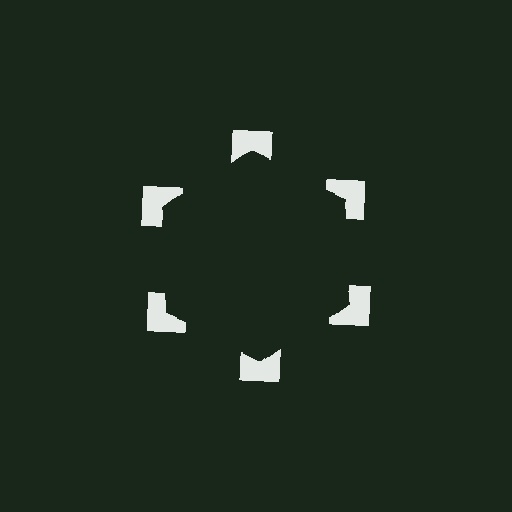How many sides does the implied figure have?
6 sides.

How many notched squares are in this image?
There are 6 — one at each vertex of the illusory hexagon.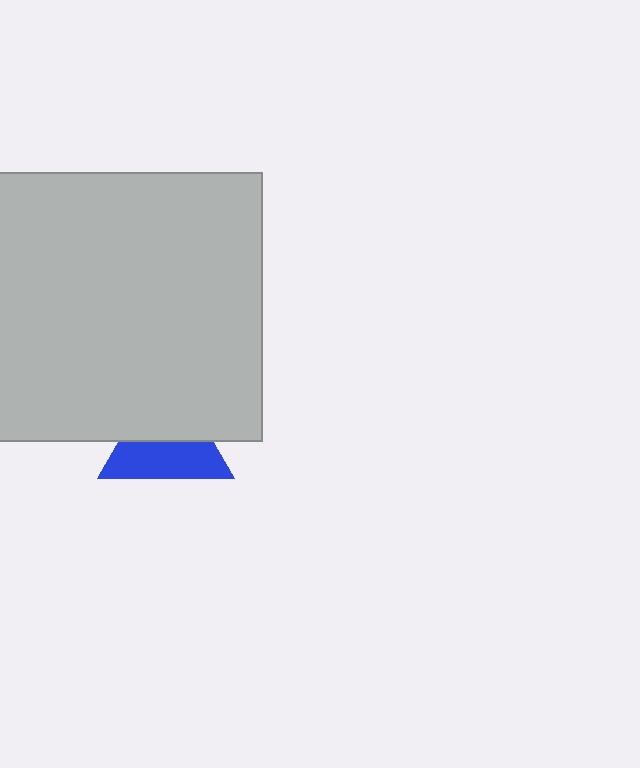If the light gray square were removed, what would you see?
You would see the complete blue triangle.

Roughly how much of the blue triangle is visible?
About half of it is visible (roughly 53%).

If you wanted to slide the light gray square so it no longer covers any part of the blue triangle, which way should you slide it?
Slide it up — that is the most direct way to separate the two shapes.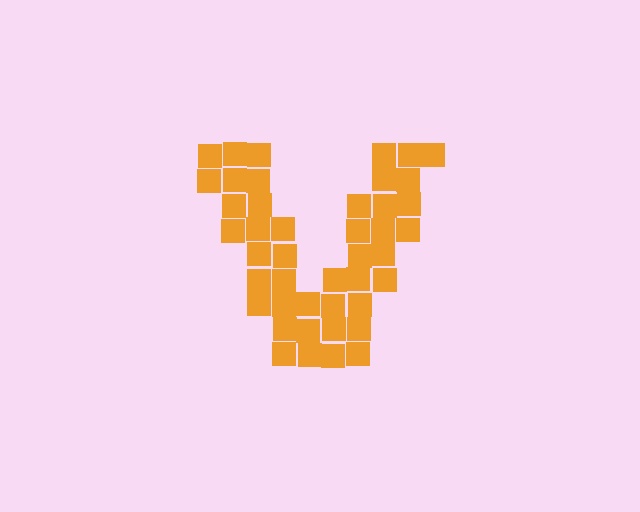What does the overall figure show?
The overall figure shows the letter V.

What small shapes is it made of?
It is made of small squares.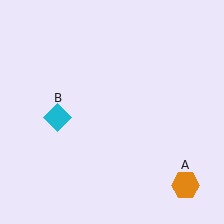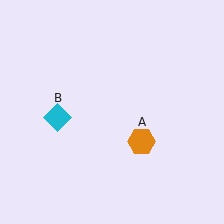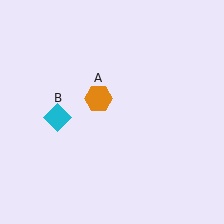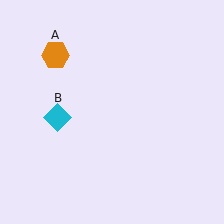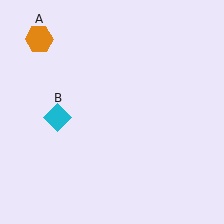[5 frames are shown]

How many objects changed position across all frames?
1 object changed position: orange hexagon (object A).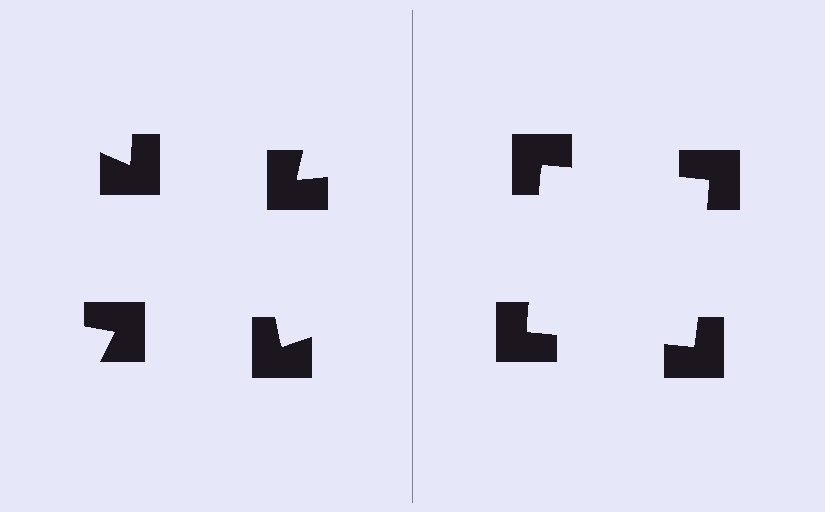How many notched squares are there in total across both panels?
8 — 4 on each side.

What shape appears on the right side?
An illusory square.